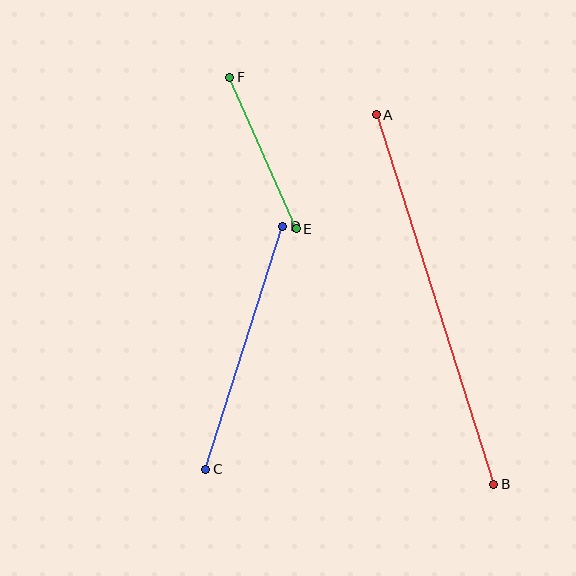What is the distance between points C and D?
The distance is approximately 255 pixels.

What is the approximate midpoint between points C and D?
The midpoint is at approximately (244, 348) pixels.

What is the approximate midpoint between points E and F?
The midpoint is at approximately (263, 153) pixels.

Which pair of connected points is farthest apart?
Points A and B are farthest apart.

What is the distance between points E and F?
The distance is approximately 165 pixels.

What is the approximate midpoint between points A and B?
The midpoint is at approximately (435, 300) pixels.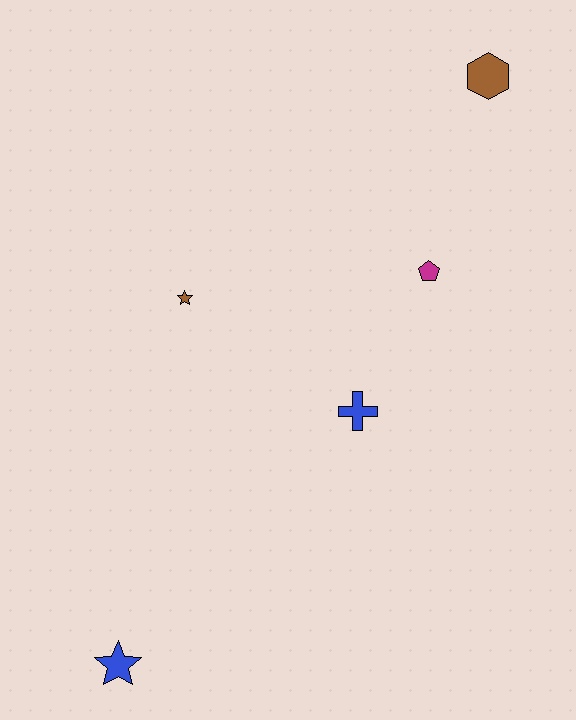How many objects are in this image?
There are 5 objects.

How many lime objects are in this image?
There are no lime objects.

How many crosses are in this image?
There is 1 cross.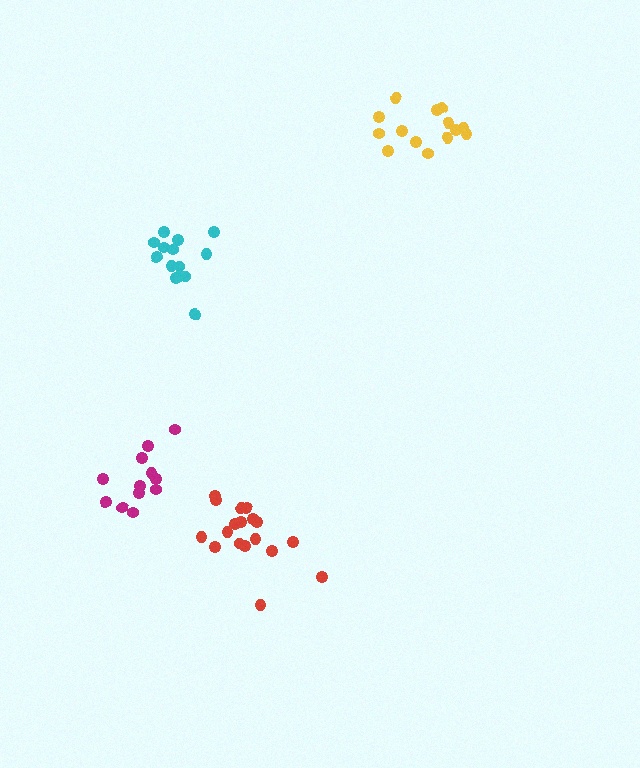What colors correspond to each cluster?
The clusters are colored: cyan, red, magenta, yellow.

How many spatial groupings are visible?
There are 4 spatial groupings.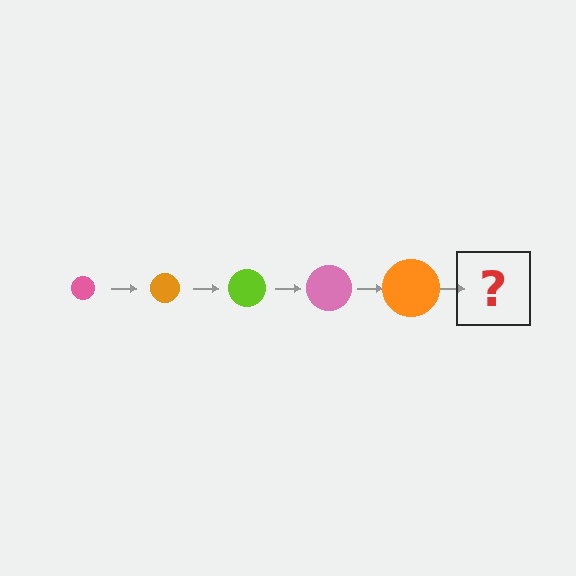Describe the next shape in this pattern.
It should be a lime circle, larger than the previous one.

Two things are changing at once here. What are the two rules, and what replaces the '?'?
The two rules are that the circle grows larger each step and the color cycles through pink, orange, and lime. The '?' should be a lime circle, larger than the previous one.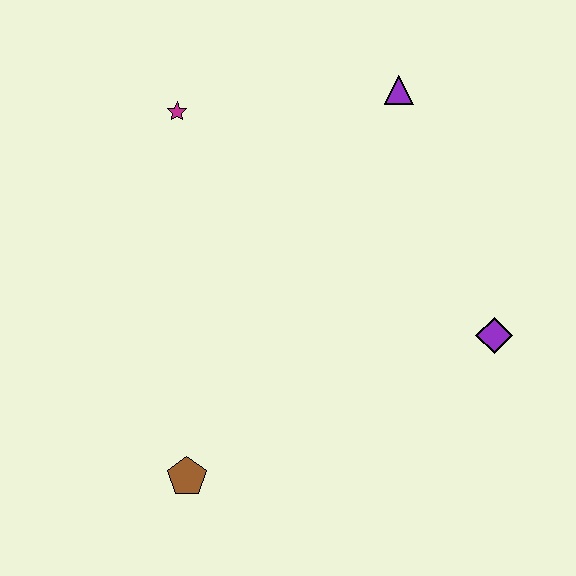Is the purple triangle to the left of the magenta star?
No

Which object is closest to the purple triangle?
The magenta star is closest to the purple triangle.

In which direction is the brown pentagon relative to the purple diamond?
The brown pentagon is to the left of the purple diamond.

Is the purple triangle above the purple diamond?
Yes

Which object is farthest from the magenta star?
The purple diamond is farthest from the magenta star.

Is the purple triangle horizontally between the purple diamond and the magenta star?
Yes